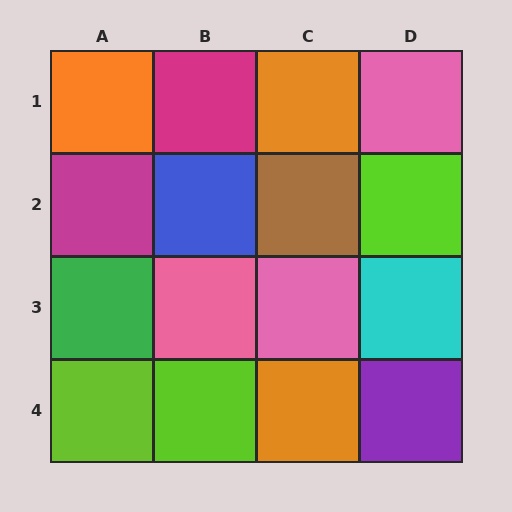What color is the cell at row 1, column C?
Orange.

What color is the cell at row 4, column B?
Lime.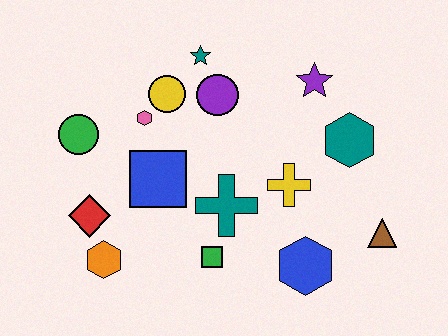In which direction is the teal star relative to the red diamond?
The teal star is above the red diamond.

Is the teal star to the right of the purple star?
No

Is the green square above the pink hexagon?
No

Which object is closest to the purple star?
The teal hexagon is closest to the purple star.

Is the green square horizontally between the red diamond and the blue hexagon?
Yes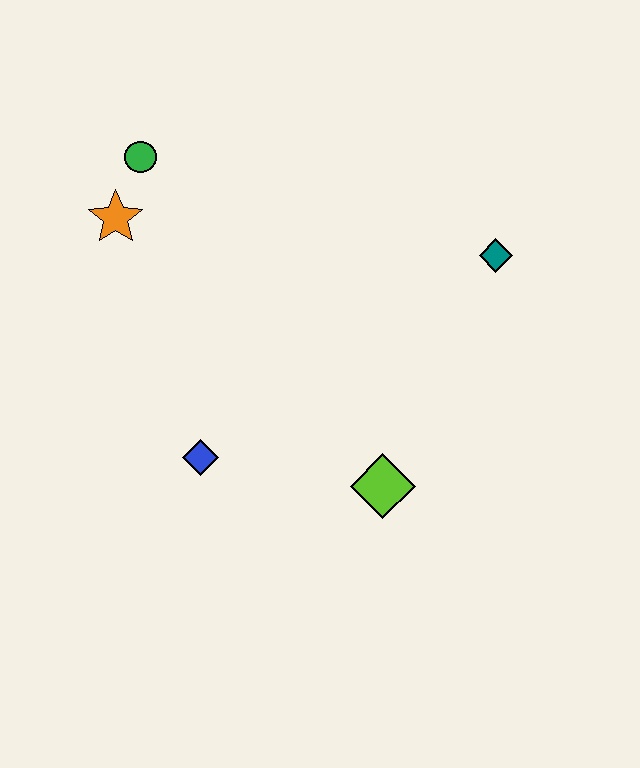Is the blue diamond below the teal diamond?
Yes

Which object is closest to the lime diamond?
The blue diamond is closest to the lime diamond.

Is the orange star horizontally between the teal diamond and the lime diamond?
No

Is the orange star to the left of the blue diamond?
Yes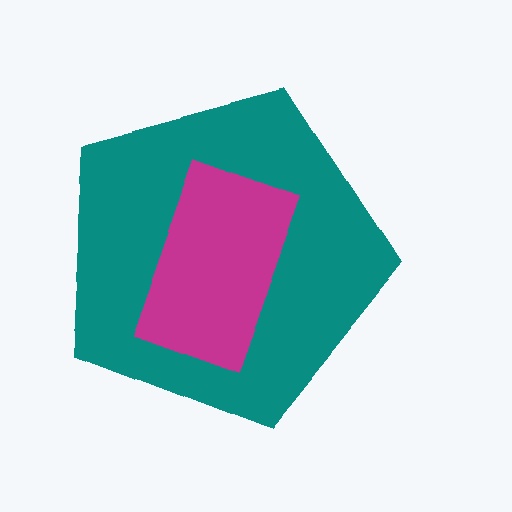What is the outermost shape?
The teal pentagon.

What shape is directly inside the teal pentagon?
The magenta rectangle.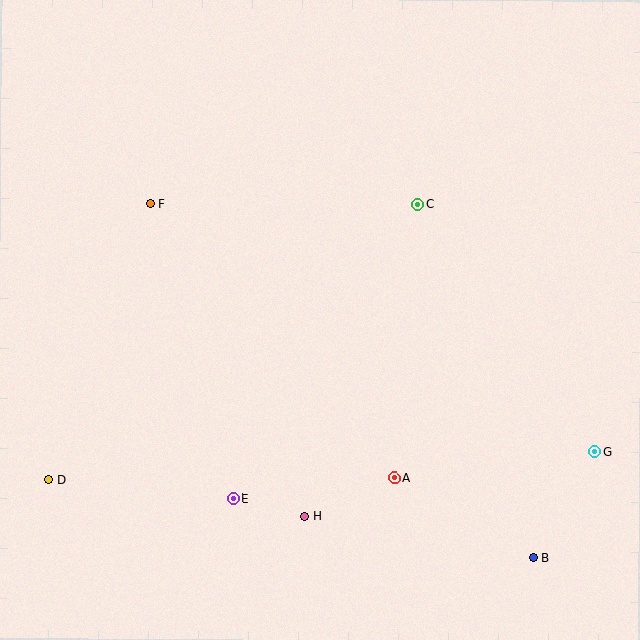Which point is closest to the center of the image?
Point C at (417, 204) is closest to the center.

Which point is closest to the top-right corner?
Point C is closest to the top-right corner.